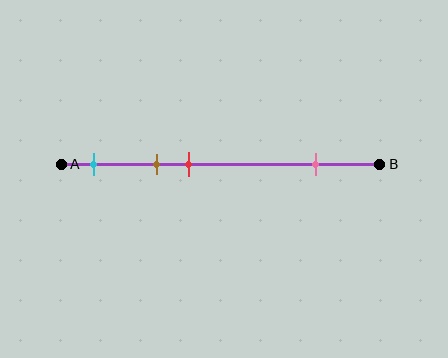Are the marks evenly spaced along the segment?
No, the marks are not evenly spaced.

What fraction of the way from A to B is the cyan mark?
The cyan mark is approximately 10% (0.1) of the way from A to B.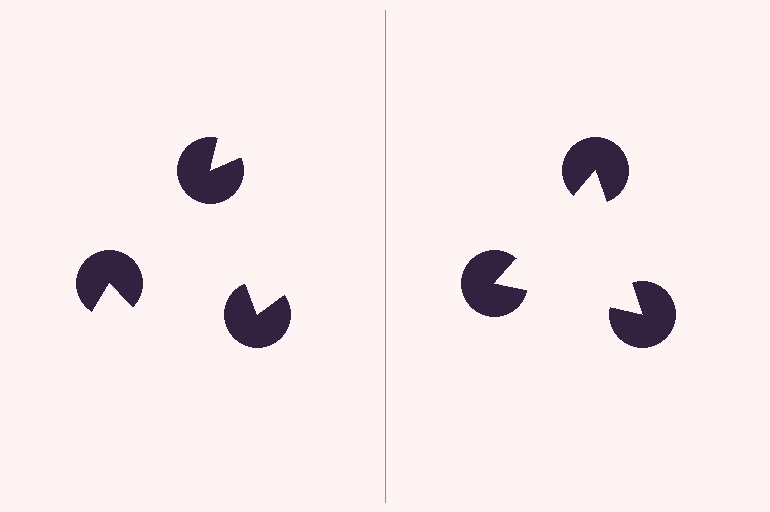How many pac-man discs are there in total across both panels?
6 — 3 on each side.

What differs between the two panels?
The pac-man discs are positioned identically on both sides; only the wedge orientations differ. On the right they align to a triangle; on the left they are misaligned.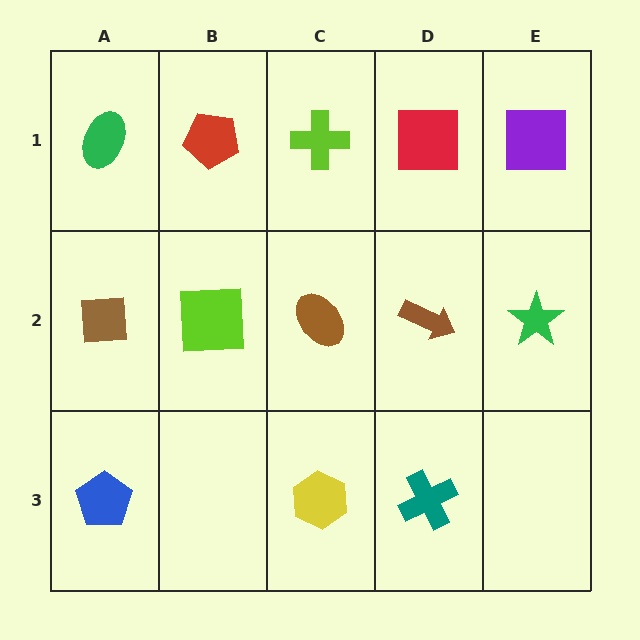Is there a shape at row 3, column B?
No, that cell is empty.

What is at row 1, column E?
A purple square.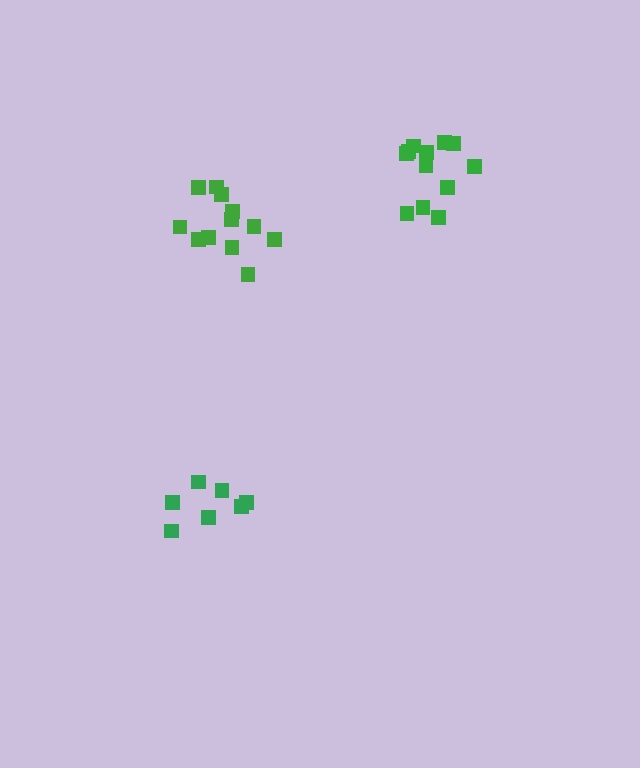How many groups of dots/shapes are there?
There are 3 groups.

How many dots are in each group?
Group 1: 12 dots, Group 2: 7 dots, Group 3: 12 dots (31 total).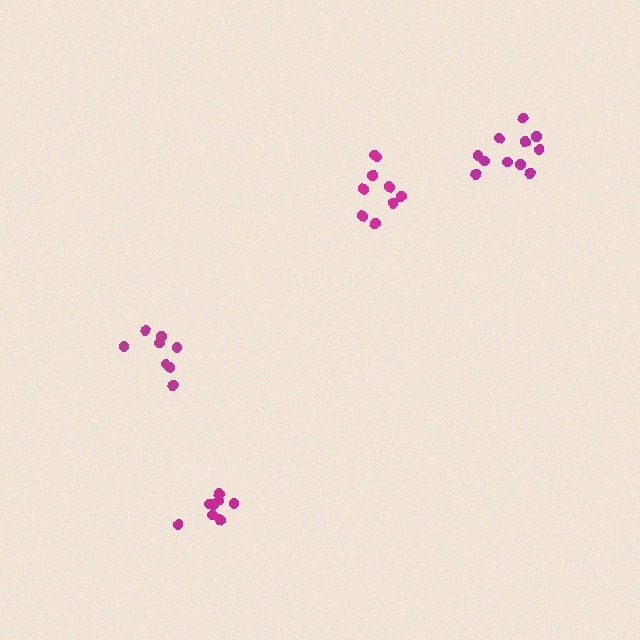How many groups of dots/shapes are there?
There are 4 groups.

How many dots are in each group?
Group 1: 8 dots, Group 2: 9 dots, Group 3: 8 dots, Group 4: 11 dots (36 total).